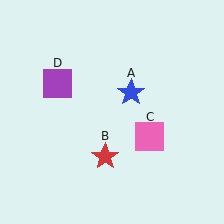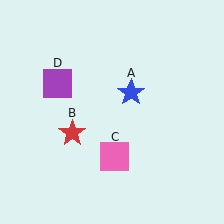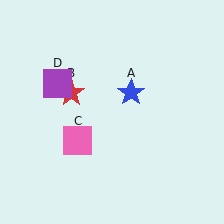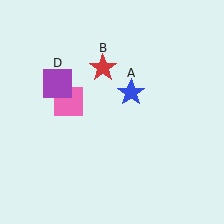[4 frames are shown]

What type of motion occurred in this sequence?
The red star (object B), pink square (object C) rotated clockwise around the center of the scene.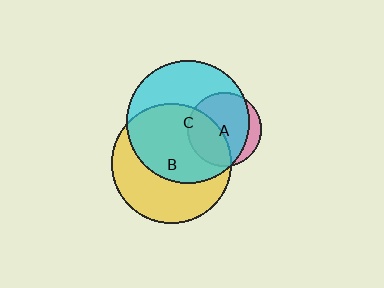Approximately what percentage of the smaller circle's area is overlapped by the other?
Approximately 40%.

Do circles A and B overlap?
Yes.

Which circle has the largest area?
Circle C (cyan).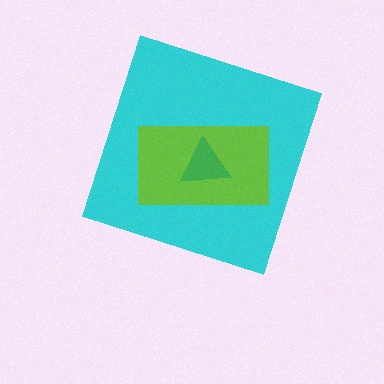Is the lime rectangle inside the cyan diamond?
Yes.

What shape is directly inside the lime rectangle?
The green triangle.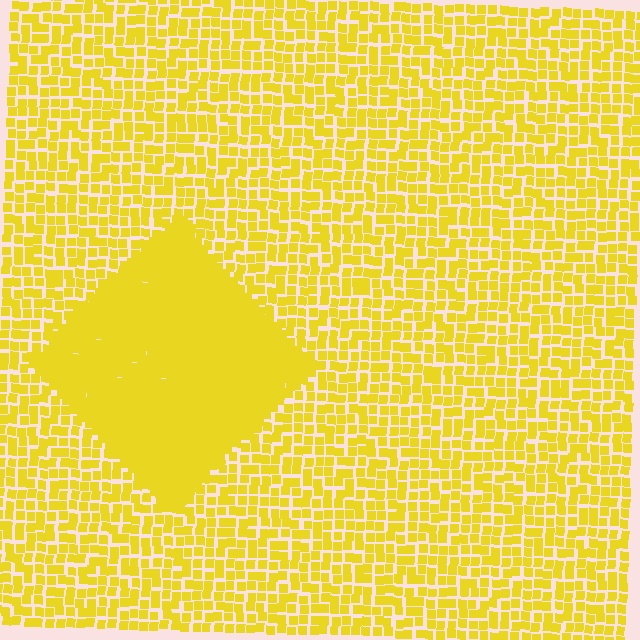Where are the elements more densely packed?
The elements are more densely packed inside the diamond boundary.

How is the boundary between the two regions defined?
The boundary is defined by a change in element density (approximately 2.1x ratio). All elements are the same color, size, and shape.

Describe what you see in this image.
The image contains small yellow elements arranged at two different densities. A diamond-shaped region is visible where the elements are more densely packed than the surrounding area.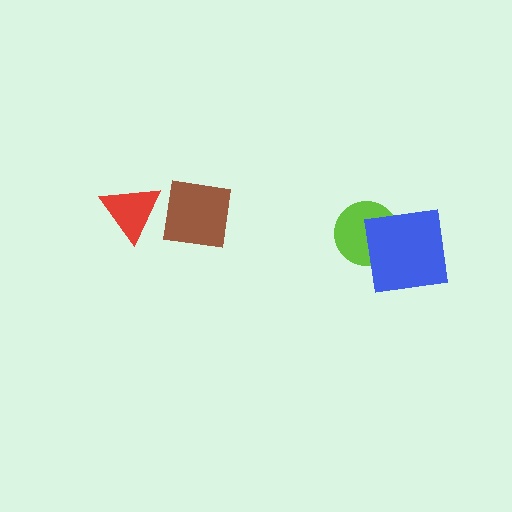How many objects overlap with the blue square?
1 object overlaps with the blue square.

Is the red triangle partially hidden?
No, no other shape covers it.